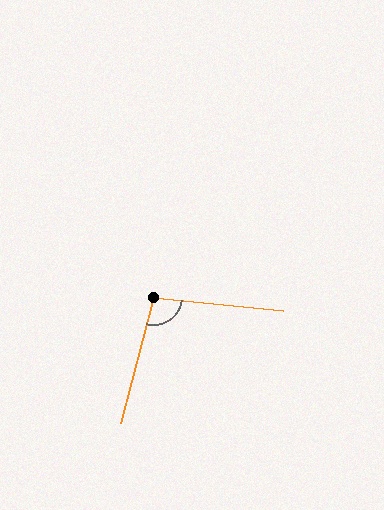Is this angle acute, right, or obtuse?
It is obtuse.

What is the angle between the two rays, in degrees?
Approximately 99 degrees.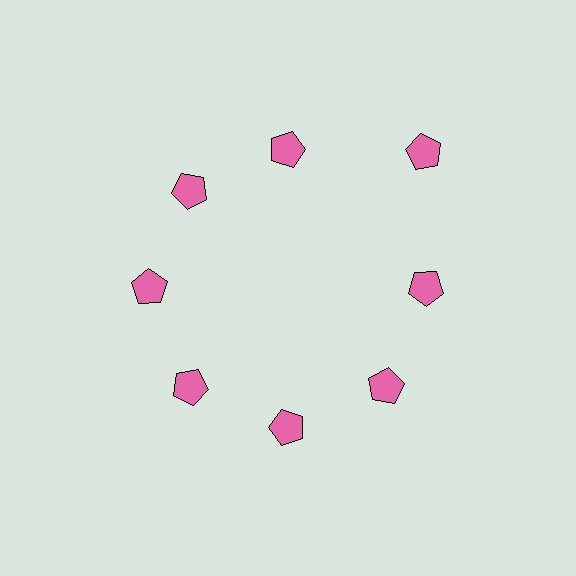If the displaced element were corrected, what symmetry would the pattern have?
It would have 8-fold rotational symmetry — the pattern would map onto itself every 45 degrees.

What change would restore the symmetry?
The symmetry would be restored by moving it inward, back onto the ring so that all 8 pentagons sit at equal angles and equal distance from the center.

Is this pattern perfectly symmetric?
No. The 8 pink pentagons are arranged in a ring, but one element near the 2 o'clock position is pushed outward from the center, breaking the 8-fold rotational symmetry.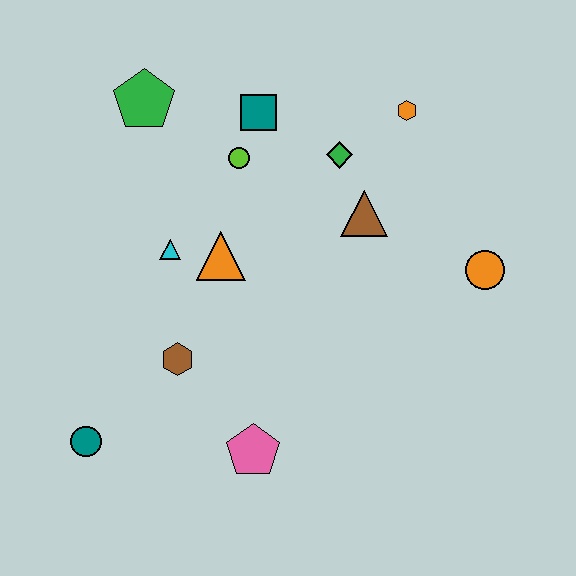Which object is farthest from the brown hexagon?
The orange hexagon is farthest from the brown hexagon.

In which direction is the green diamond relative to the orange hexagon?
The green diamond is to the left of the orange hexagon.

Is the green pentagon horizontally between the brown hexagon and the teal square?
No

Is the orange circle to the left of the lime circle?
No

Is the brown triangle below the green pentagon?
Yes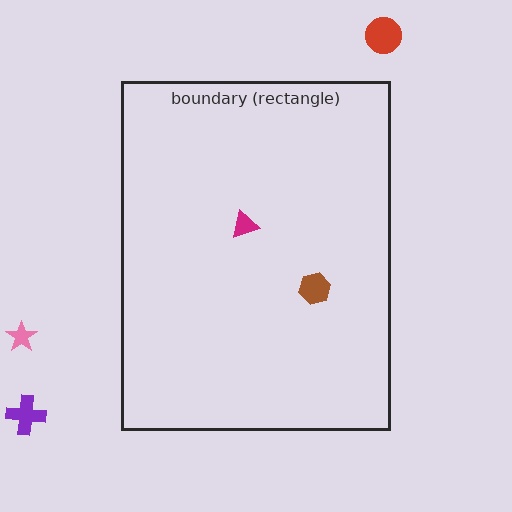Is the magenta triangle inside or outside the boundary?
Inside.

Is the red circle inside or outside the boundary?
Outside.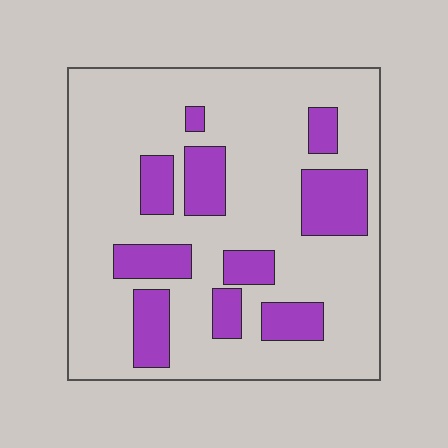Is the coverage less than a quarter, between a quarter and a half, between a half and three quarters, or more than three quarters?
Less than a quarter.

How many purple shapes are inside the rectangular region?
10.